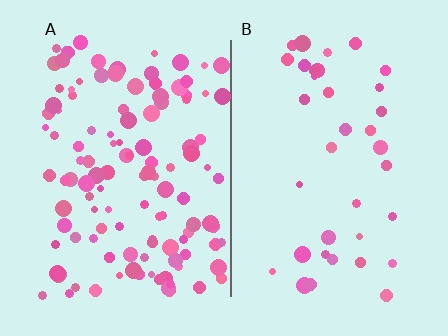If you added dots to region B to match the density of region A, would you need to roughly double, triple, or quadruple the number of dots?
Approximately triple.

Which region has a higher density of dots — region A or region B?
A (the left).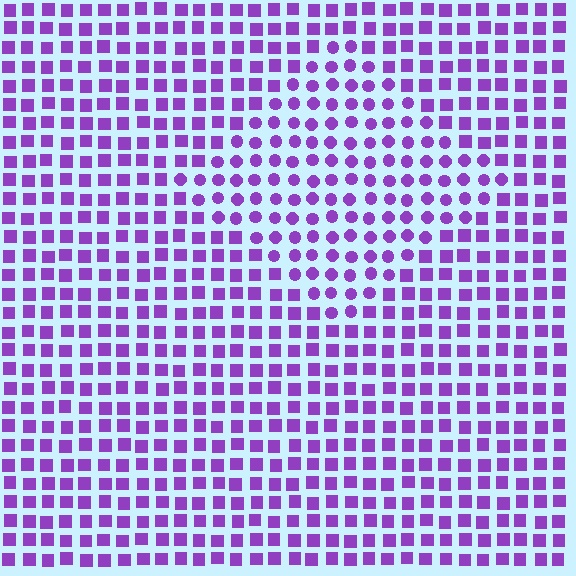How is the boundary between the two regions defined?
The boundary is defined by a change in element shape: circles inside vs. squares outside. All elements share the same color and spacing.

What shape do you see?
I see a diamond.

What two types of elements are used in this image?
The image uses circles inside the diamond region and squares outside it.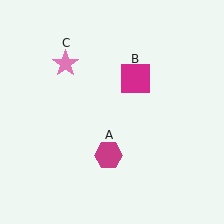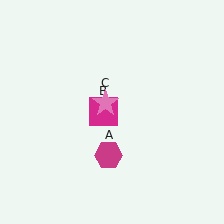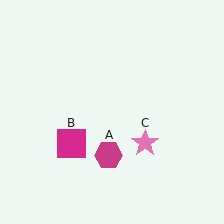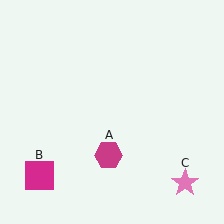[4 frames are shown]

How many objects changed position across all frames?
2 objects changed position: magenta square (object B), pink star (object C).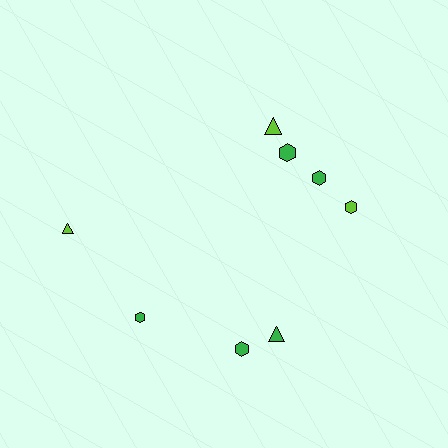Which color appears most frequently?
Green, with 5 objects.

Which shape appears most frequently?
Hexagon, with 5 objects.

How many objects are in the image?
There are 8 objects.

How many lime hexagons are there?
There is 1 lime hexagon.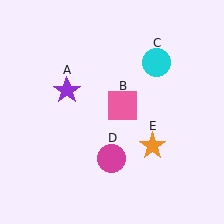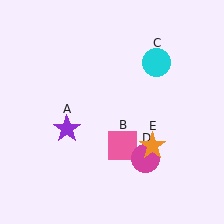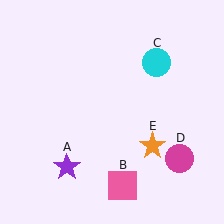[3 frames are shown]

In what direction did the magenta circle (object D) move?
The magenta circle (object D) moved right.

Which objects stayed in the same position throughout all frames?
Cyan circle (object C) and orange star (object E) remained stationary.